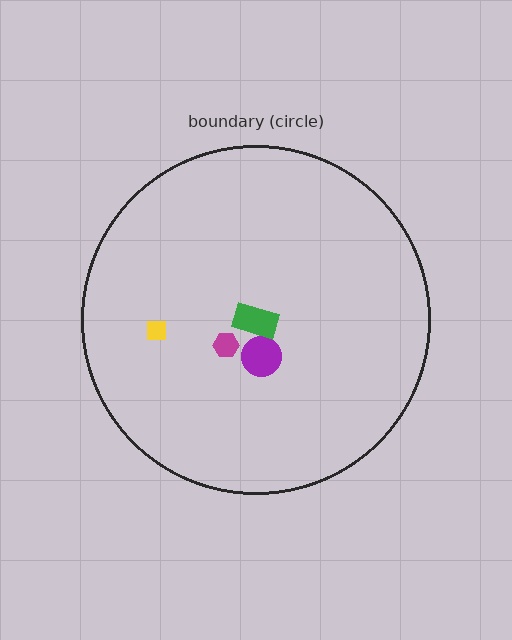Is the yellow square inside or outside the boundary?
Inside.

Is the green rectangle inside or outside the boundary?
Inside.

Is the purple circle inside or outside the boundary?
Inside.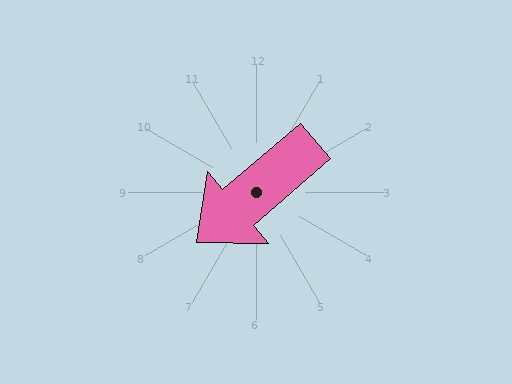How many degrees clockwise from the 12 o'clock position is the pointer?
Approximately 229 degrees.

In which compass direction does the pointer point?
Southwest.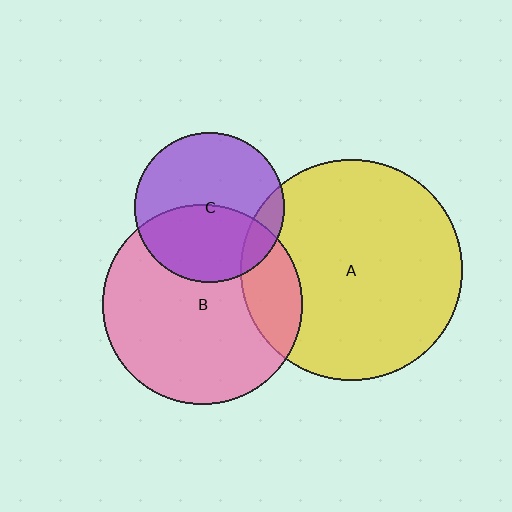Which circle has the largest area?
Circle A (yellow).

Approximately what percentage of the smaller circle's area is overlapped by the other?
Approximately 45%.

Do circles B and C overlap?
Yes.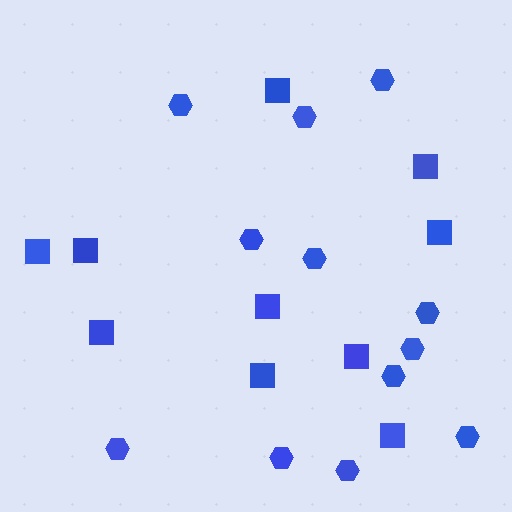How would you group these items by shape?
There are 2 groups: one group of hexagons (12) and one group of squares (10).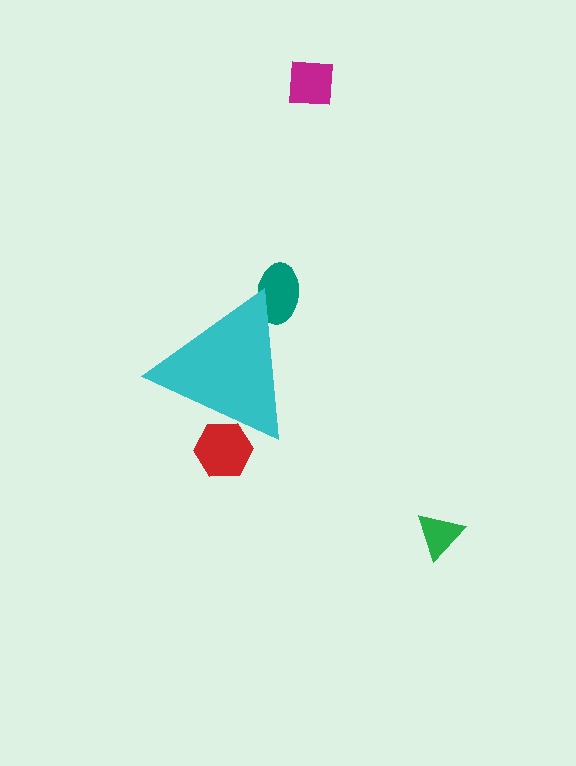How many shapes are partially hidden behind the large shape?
2 shapes are partially hidden.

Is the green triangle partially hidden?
No, the green triangle is fully visible.